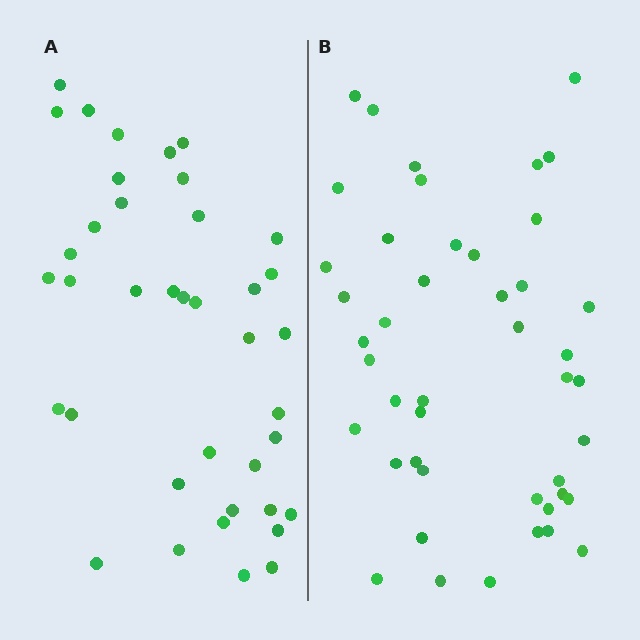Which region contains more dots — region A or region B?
Region B (the right region) has more dots.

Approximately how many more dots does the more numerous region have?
Region B has about 6 more dots than region A.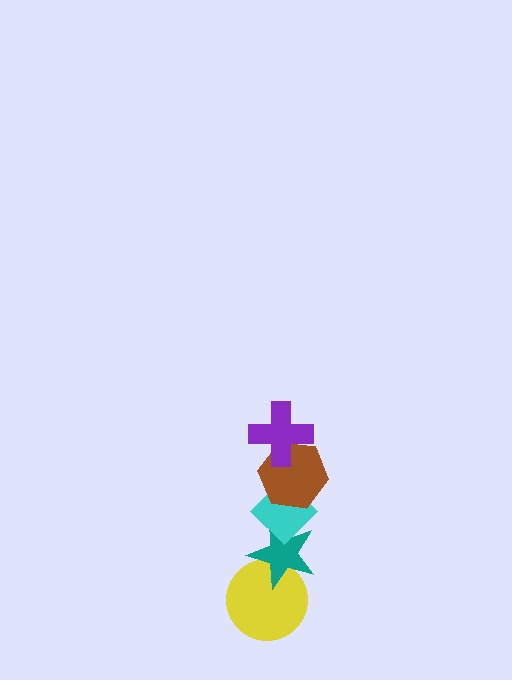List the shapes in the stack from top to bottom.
From top to bottom: the purple cross, the brown hexagon, the cyan diamond, the teal star, the yellow circle.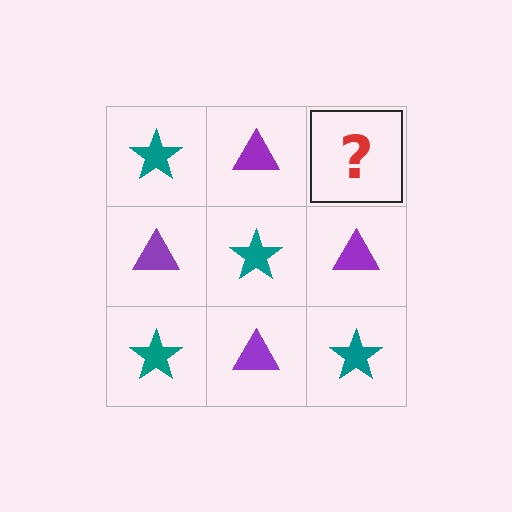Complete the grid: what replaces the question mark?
The question mark should be replaced with a teal star.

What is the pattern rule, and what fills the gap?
The rule is that it alternates teal star and purple triangle in a checkerboard pattern. The gap should be filled with a teal star.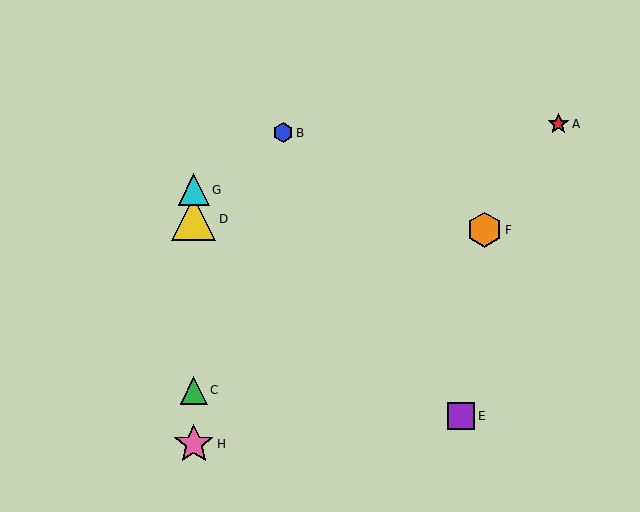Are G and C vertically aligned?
Yes, both are at x≈194.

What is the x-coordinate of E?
Object E is at x≈461.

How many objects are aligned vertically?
4 objects (C, D, G, H) are aligned vertically.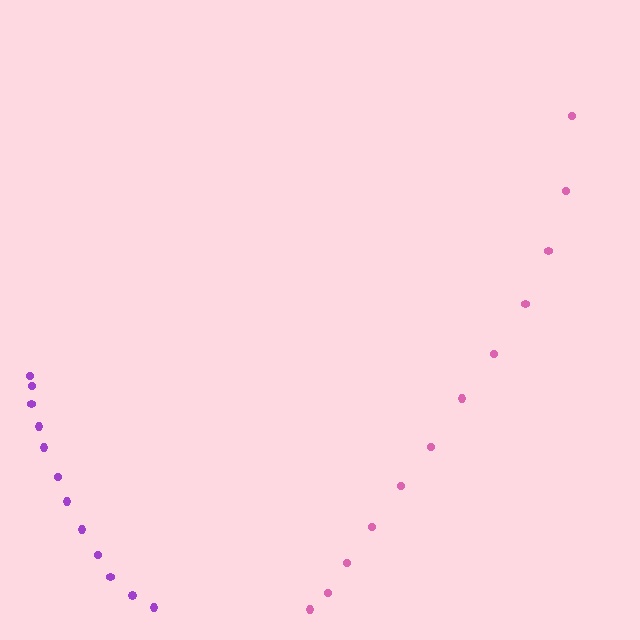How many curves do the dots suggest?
There are 2 distinct paths.